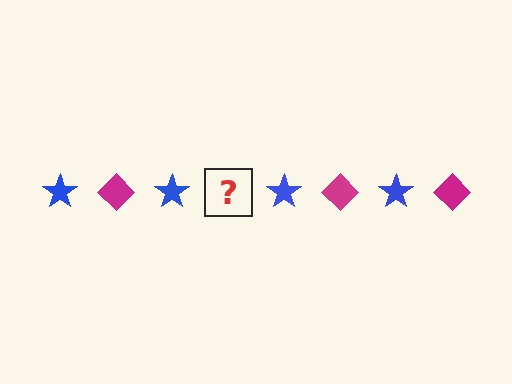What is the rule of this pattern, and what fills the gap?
The rule is that the pattern alternates between blue star and magenta diamond. The gap should be filled with a magenta diamond.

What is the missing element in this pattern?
The missing element is a magenta diamond.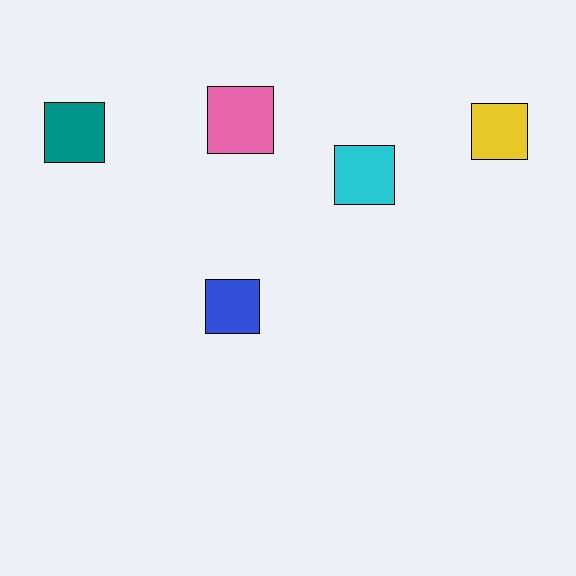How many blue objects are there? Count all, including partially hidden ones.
There is 1 blue object.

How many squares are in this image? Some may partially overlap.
There are 5 squares.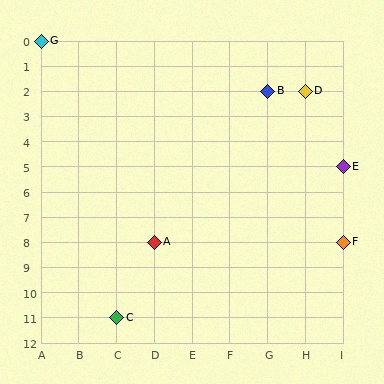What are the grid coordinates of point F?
Point F is at grid coordinates (I, 8).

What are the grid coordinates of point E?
Point E is at grid coordinates (I, 5).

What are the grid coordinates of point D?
Point D is at grid coordinates (H, 2).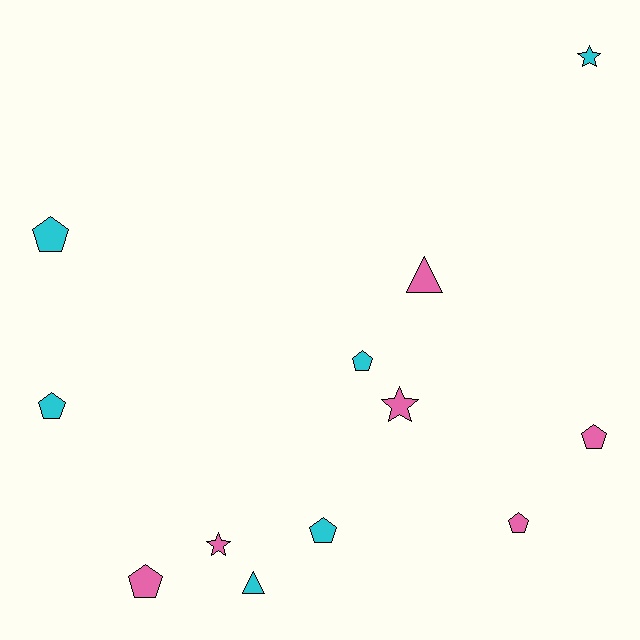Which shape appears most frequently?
Pentagon, with 7 objects.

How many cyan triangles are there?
There is 1 cyan triangle.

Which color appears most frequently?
Pink, with 6 objects.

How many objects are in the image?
There are 12 objects.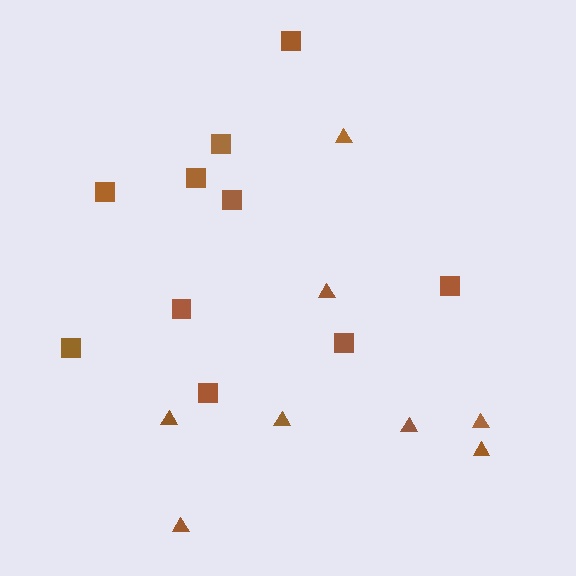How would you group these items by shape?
There are 2 groups: one group of triangles (8) and one group of squares (10).